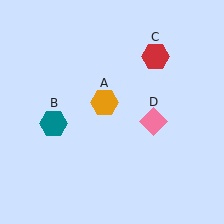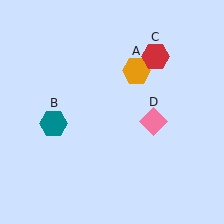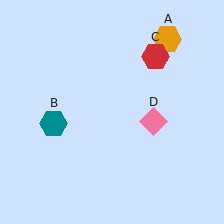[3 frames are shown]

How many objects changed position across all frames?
1 object changed position: orange hexagon (object A).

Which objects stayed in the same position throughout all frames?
Teal hexagon (object B) and red hexagon (object C) and pink diamond (object D) remained stationary.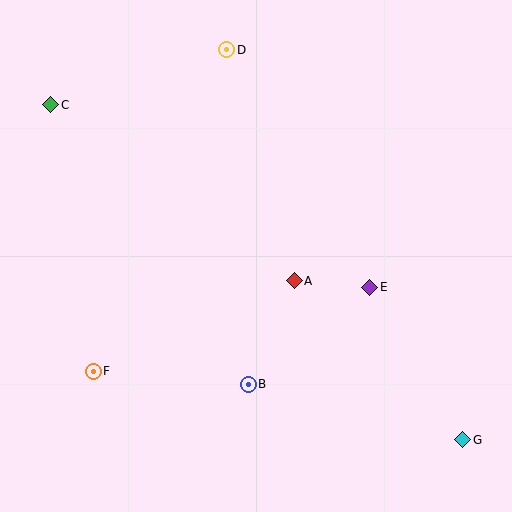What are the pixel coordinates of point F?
Point F is at (93, 371).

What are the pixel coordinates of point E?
Point E is at (370, 287).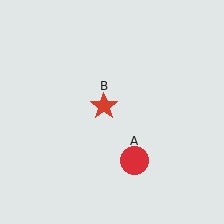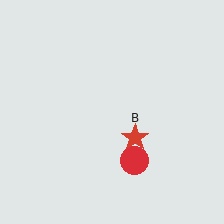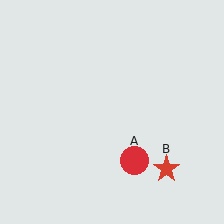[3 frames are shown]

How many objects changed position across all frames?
1 object changed position: red star (object B).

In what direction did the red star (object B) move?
The red star (object B) moved down and to the right.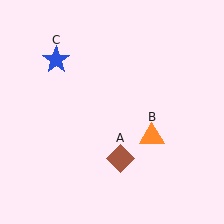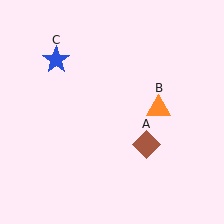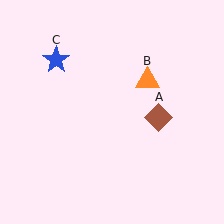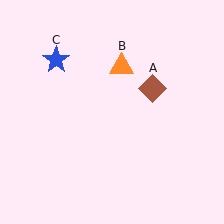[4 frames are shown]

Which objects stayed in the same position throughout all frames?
Blue star (object C) remained stationary.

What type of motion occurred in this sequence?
The brown diamond (object A), orange triangle (object B) rotated counterclockwise around the center of the scene.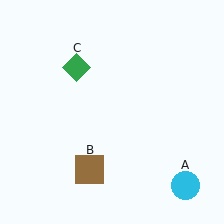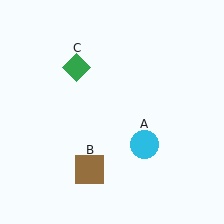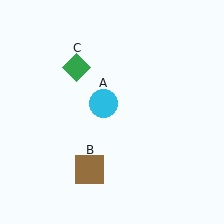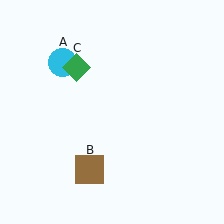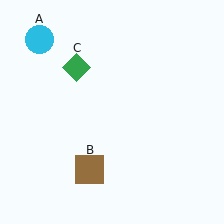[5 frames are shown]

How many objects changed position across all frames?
1 object changed position: cyan circle (object A).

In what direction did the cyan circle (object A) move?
The cyan circle (object A) moved up and to the left.